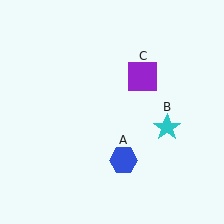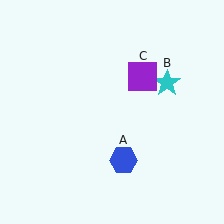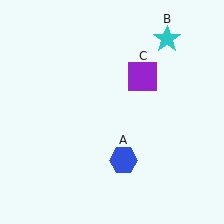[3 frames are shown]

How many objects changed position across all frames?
1 object changed position: cyan star (object B).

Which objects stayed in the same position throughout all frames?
Blue hexagon (object A) and purple square (object C) remained stationary.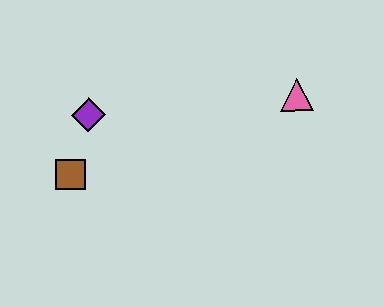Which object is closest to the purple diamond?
The brown square is closest to the purple diamond.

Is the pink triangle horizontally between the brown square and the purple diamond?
No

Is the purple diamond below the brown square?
No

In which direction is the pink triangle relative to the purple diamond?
The pink triangle is to the right of the purple diamond.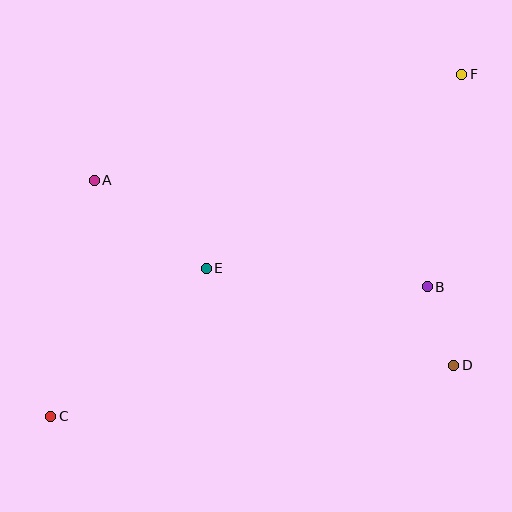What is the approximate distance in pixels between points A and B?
The distance between A and B is approximately 350 pixels.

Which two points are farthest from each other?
Points C and F are farthest from each other.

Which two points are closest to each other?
Points B and D are closest to each other.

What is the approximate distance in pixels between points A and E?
The distance between A and E is approximately 142 pixels.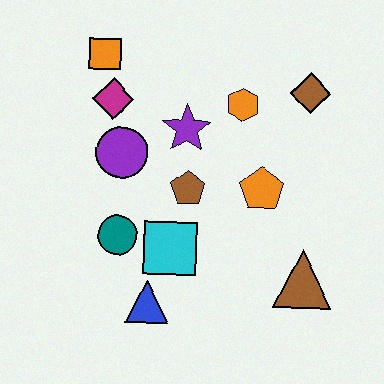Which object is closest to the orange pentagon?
The brown pentagon is closest to the orange pentagon.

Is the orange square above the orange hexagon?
Yes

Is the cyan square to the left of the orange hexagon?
Yes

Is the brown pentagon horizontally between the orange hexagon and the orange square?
Yes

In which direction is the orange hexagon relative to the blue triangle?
The orange hexagon is above the blue triangle.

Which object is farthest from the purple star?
The brown triangle is farthest from the purple star.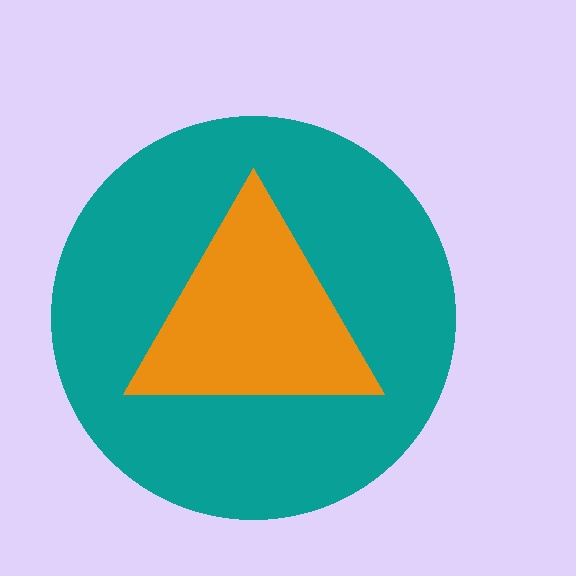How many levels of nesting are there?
2.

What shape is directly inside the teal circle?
The orange triangle.